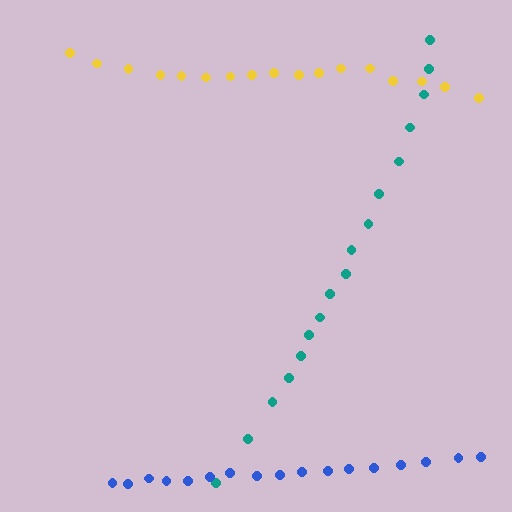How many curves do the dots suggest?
There are 3 distinct paths.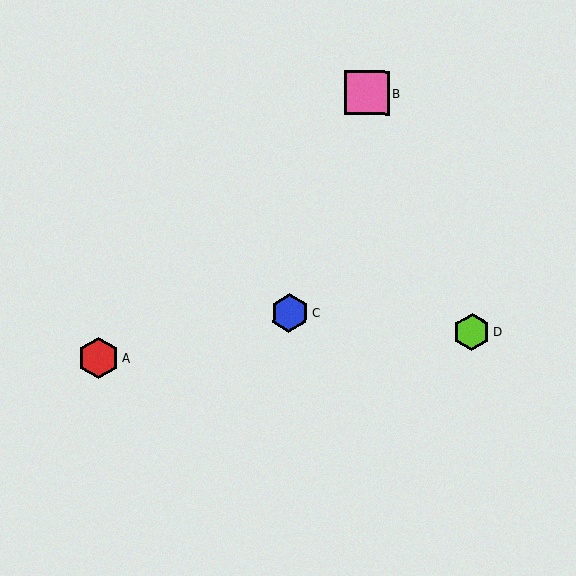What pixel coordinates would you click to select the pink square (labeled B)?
Click at (367, 93) to select the pink square B.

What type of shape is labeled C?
Shape C is a blue hexagon.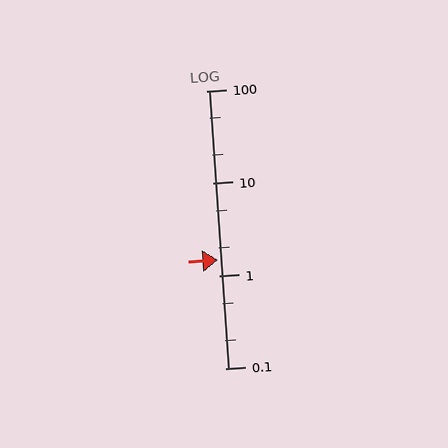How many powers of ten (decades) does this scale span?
The scale spans 3 decades, from 0.1 to 100.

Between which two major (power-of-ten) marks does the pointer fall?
The pointer is between 1 and 10.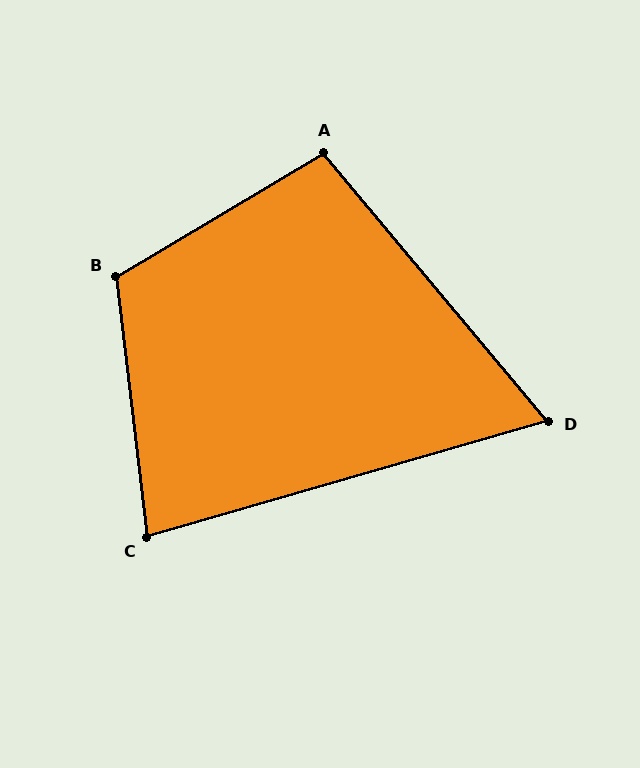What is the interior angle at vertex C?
Approximately 81 degrees (acute).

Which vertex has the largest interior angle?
B, at approximately 114 degrees.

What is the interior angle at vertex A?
Approximately 99 degrees (obtuse).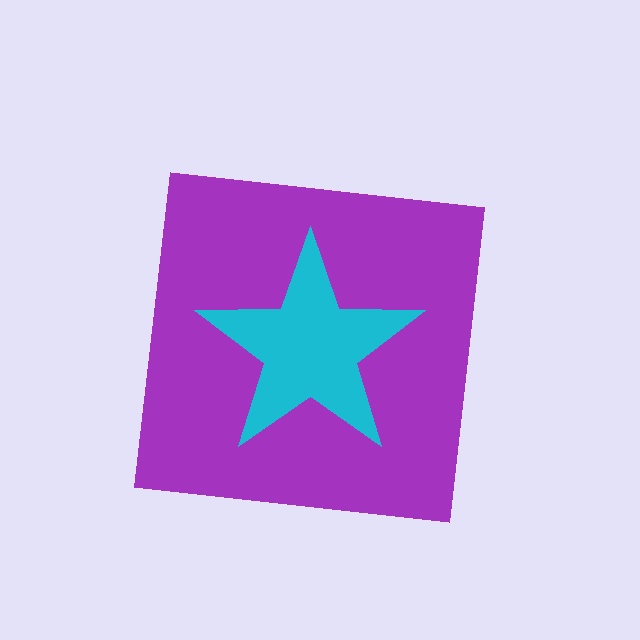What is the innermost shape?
The cyan star.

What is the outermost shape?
The purple square.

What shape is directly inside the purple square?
The cyan star.